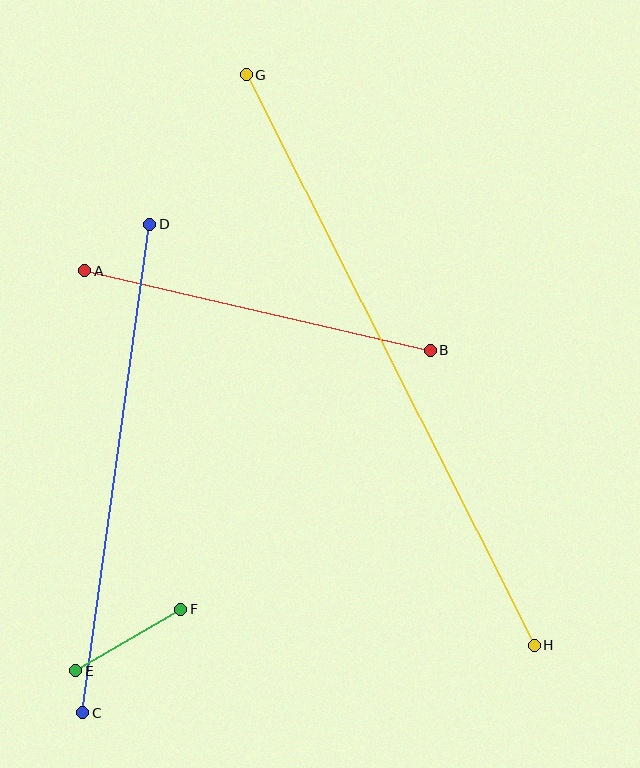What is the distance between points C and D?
The distance is approximately 493 pixels.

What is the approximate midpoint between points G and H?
The midpoint is at approximately (390, 360) pixels.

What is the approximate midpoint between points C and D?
The midpoint is at approximately (116, 468) pixels.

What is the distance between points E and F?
The distance is approximately 122 pixels.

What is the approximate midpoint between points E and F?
The midpoint is at approximately (128, 640) pixels.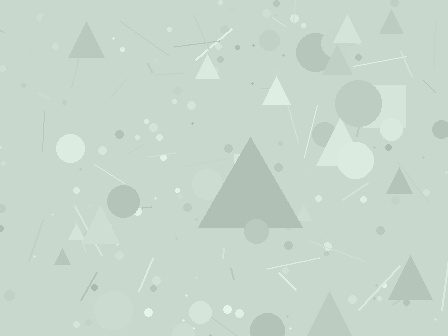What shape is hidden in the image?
A triangle is hidden in the image.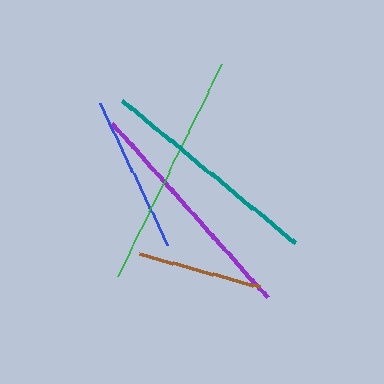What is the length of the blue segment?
The blue segment is approximately 157 pixels long.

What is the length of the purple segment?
The purple segment is approximately 233 pixels long.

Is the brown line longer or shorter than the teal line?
The teal line is longer than the brown line.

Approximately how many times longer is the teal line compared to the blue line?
The teal line is approximately 1.4 times the length of the blue line.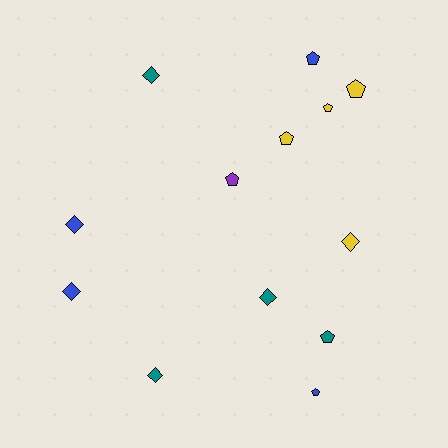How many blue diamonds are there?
There are 2 blue diamonds.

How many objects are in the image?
There are 13 objects.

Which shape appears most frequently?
Pentagon, with 7 objects.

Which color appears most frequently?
Blue, with 4 objects.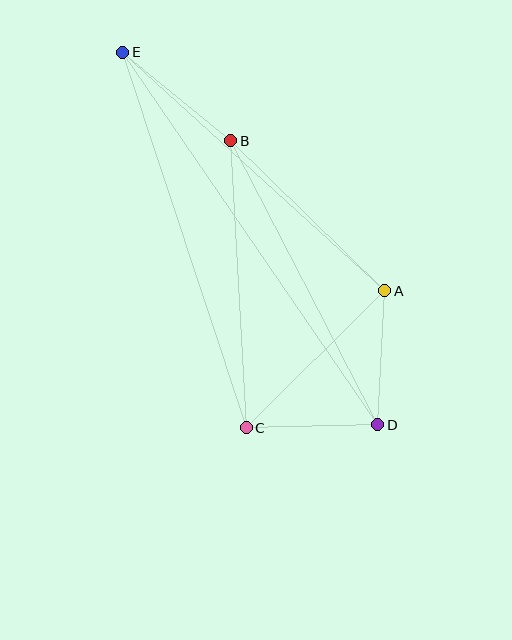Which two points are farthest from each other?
Points D and E are farthest from each other.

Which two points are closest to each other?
Points C and D are closest to each other.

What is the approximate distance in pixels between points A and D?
The distance between A and D is approximately 134 pixels.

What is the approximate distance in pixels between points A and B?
The distance between A and B is approximately 215 pixels.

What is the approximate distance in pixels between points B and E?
The distance between B and E is approximately 140 pixels.